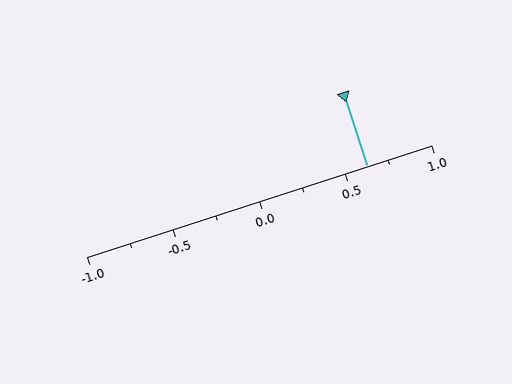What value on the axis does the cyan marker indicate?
The marker indicates approximately 0.62.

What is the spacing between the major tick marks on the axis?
The major ticks are spaced 0.5 apart.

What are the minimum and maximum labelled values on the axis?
The axis runs from -1.0 to 1.0.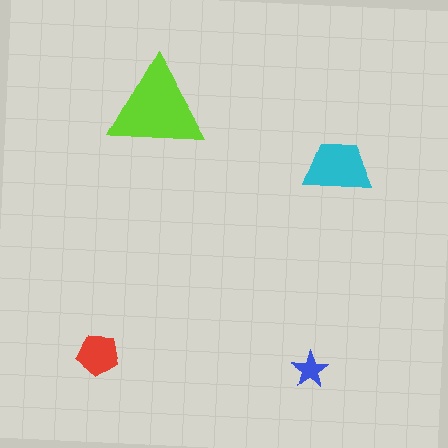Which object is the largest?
The lime triangle.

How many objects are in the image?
There are 4 objects in the image.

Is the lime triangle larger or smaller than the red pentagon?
Larger.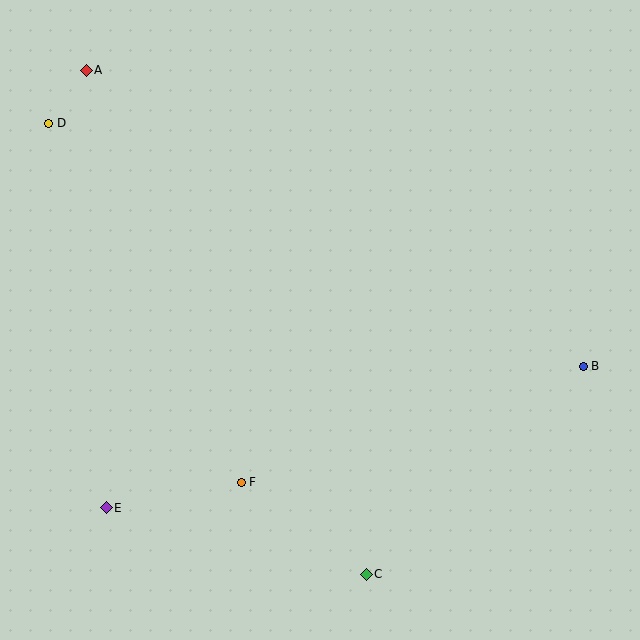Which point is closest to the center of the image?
Point F at (241, 482) is closest to the center.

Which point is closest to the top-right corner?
Point B is closest to the top-right corner.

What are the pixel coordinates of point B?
Point B is at (583, 366).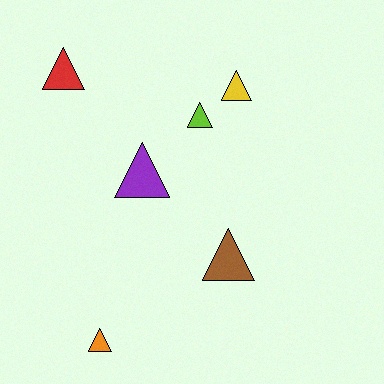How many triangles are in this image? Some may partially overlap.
There are 6 triangles.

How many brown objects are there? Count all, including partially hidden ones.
There is 1 brown object.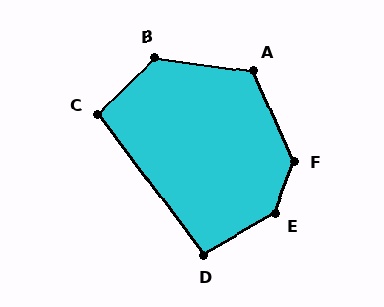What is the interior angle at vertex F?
Approximately 135 degrees (obtuse).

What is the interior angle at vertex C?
Approximately 98 degrees (obtuse).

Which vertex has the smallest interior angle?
D, at approximately 97 degrees.